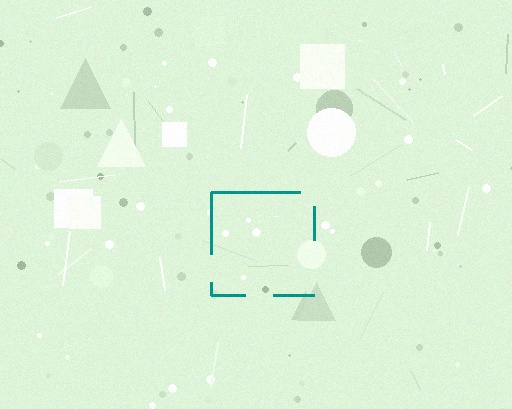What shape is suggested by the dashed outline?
The dashed outline suggests a square.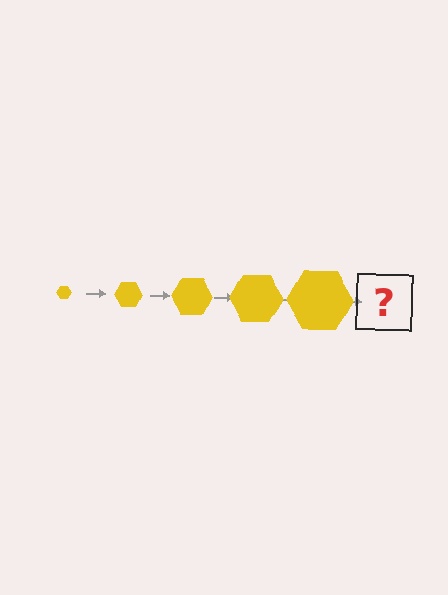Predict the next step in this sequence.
The next step is a yellow hexagon, larger than the previous one.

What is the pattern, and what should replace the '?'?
The pattern is that the hexagon gets progressively larger each step. The '?' should be a yellow hexagon, larger than the previous one.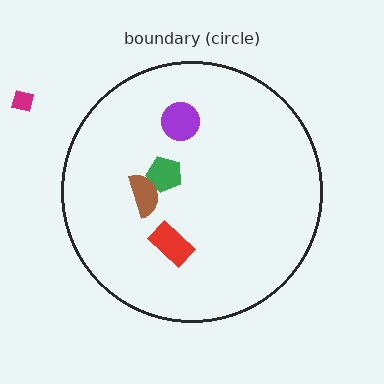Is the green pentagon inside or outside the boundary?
Inside.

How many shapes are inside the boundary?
4 inside, 1 outside.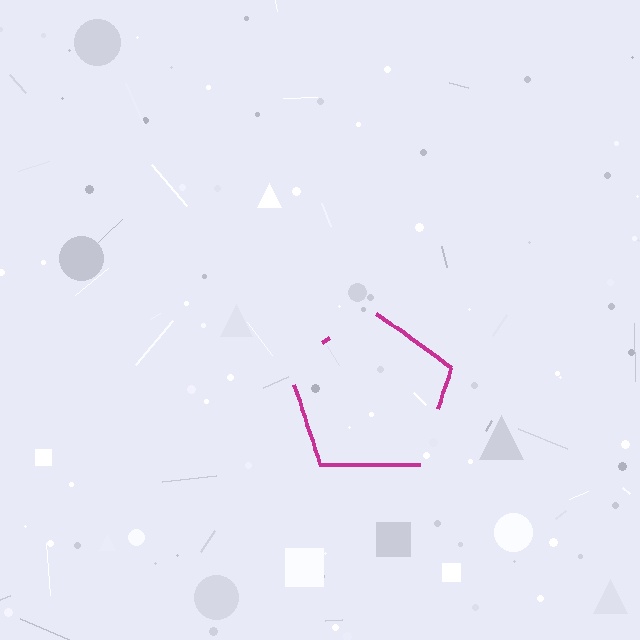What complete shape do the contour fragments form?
The contour fragments form a pentagon.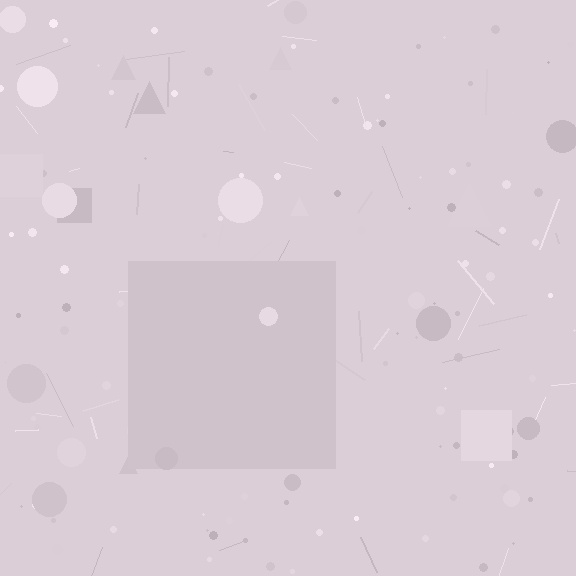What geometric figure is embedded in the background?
A square is embedded in the background.